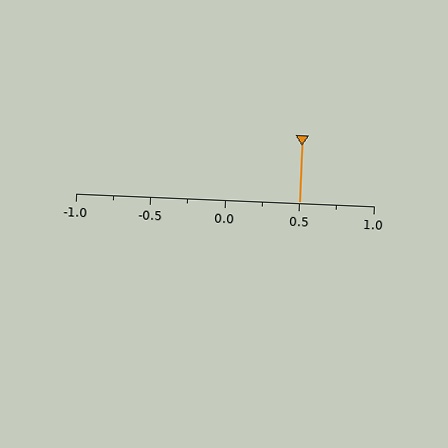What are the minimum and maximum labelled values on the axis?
The axis runs from -1.0 to 1.0.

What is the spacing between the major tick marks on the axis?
The major ticks are spaced 0.5 apart.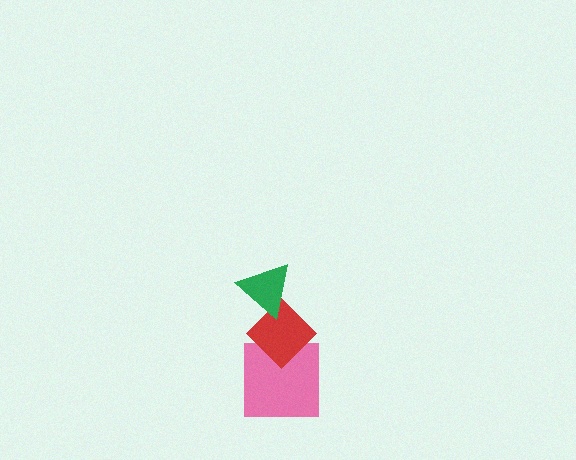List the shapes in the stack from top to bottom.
From top to bottom: the green triangle, the red diamond, the pink square.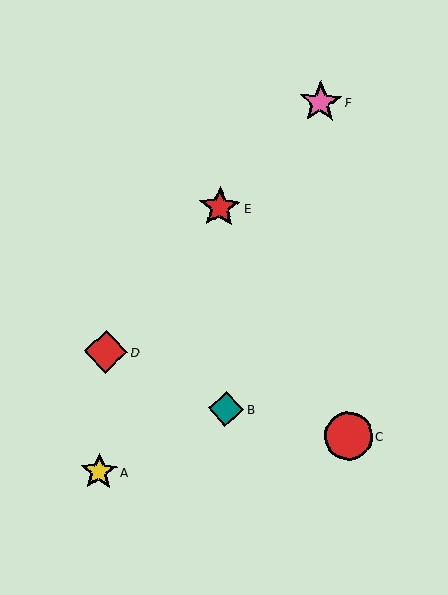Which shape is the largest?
The red circle (labeled C) is the largest.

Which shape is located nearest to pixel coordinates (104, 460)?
The yellow star (labeled A) at (99, 472) is nearest to that location.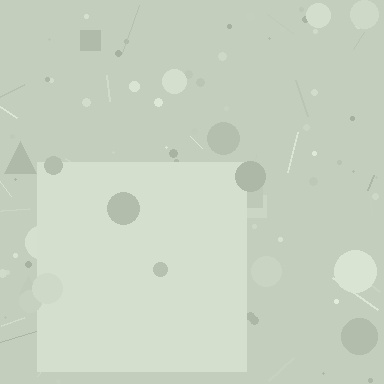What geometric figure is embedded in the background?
A square is embedded in the background.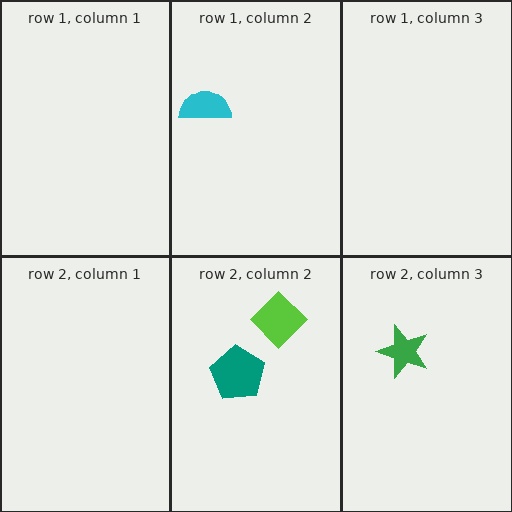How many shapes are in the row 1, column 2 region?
1.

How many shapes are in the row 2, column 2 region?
2.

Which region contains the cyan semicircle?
The row 1, column 2 region.